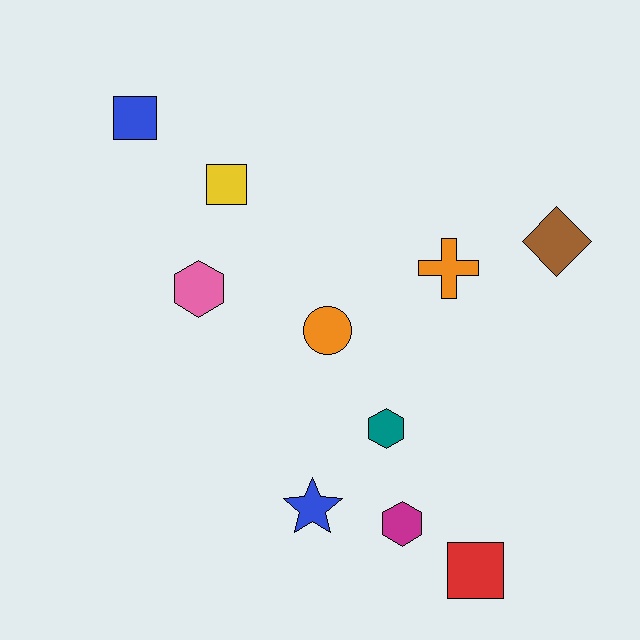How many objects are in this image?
There are 10 objects.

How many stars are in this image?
There is 1 star.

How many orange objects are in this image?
There are 2 orange objects.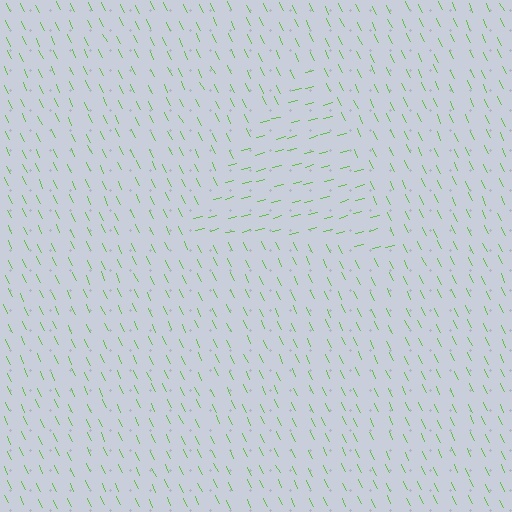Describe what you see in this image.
The image is filled with small lime line segments. A triangle region in the image has lines oriented differently from the surrounding lines, creating a visible texture boundary.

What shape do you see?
I see a triangle.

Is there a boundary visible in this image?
Yes, there is a texture boundary formed by a change in line orientation.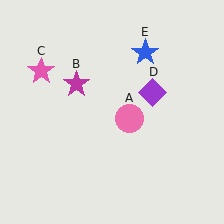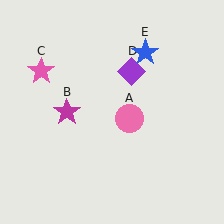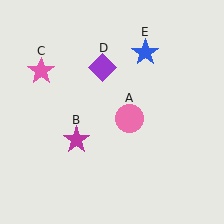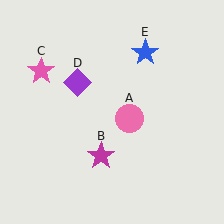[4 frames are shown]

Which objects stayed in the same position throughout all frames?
Pink circle (object A) and pink star (object C) and blue star (object E) remained stationary.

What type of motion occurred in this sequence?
The magenta star (object B), purple diamond (object D) rotated counterclockwise around the center of the scene.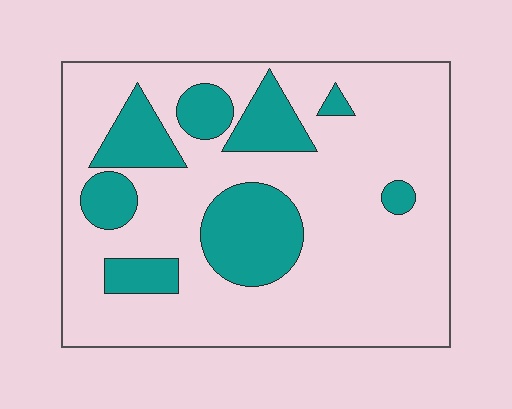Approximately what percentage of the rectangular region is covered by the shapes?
Approximately 25%.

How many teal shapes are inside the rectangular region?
8.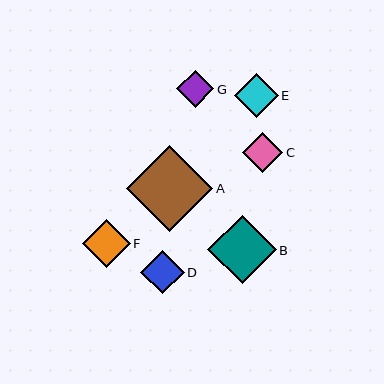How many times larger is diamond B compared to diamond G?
Diamond B is approximately 1.9 times the size of diamond G.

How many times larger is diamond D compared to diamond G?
Diamond D is approximately 1.2 times the size of diamond G.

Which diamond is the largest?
Diamond A is the largest with a size of approximately 86 pixels.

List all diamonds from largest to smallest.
From largest to smallest: A, B, F, E, D, C, G.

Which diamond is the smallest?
Diamond G is the smallest with a size of approximately 37 pixels.